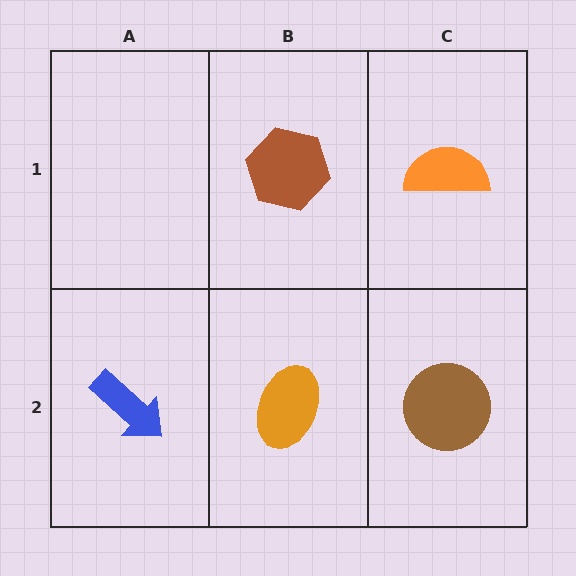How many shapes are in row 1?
2 shapes.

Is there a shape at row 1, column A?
No, that cell is empty.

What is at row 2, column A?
A blue arrow.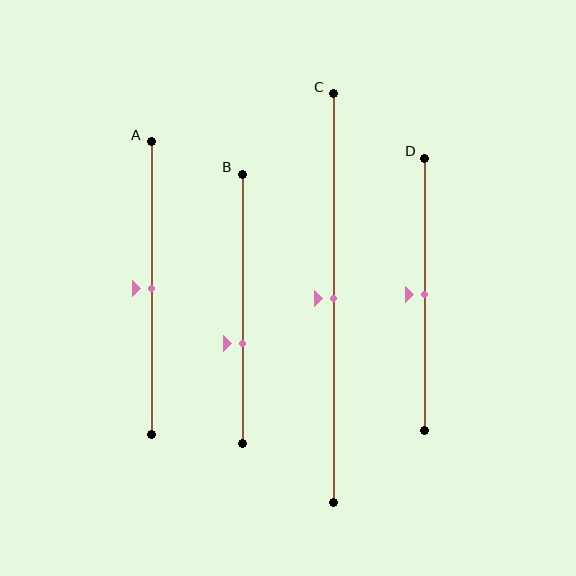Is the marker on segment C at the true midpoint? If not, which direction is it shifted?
Yes, the marker on segment C is at the true midpoint.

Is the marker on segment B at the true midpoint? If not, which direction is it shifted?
No, the marker on segment B is shifted downward by about 13% of the segment length.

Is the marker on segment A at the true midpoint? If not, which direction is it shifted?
Yes, the marker on segment A is at the true midpoint.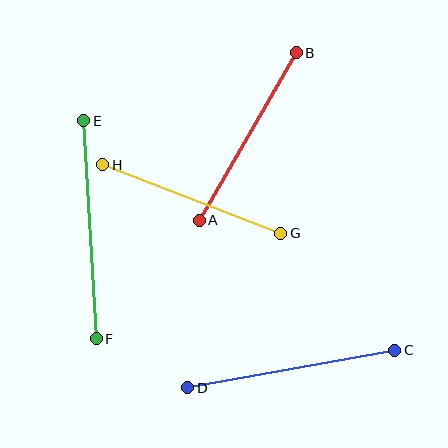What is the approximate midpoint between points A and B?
The midpoint is at approximately (248, 136) pixels.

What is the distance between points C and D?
The distance is approximately 211 pixels.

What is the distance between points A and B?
The distance is approximately 193 pixels.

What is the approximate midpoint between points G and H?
The midpoint is at approximately (192, 199) pixels.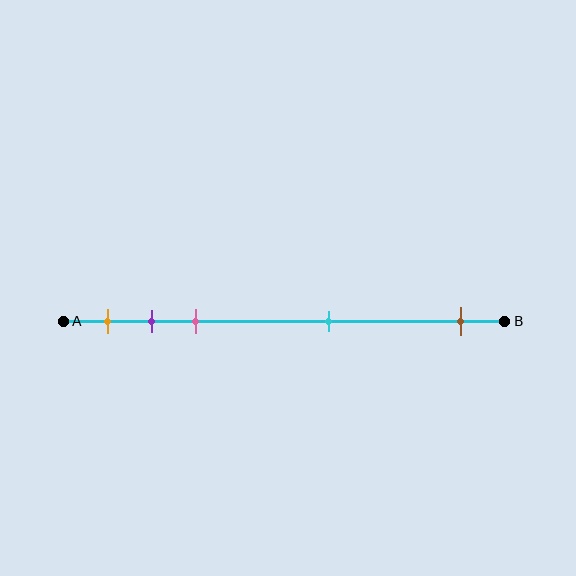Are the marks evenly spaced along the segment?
No, the marks are not evenly spaced.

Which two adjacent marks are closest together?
The purple and pink marks are the closest adjacent pair.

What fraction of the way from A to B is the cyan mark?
The cyan mark is approximately 60% (0.6) of the way from A to B.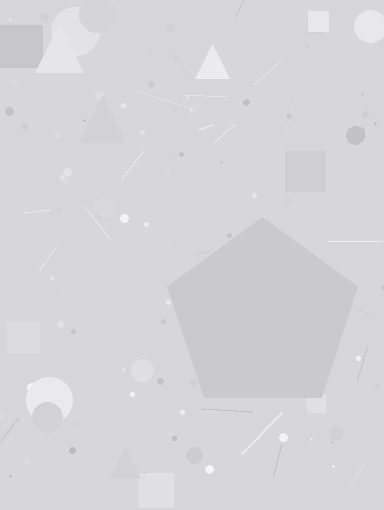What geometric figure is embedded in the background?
A pentagon is embedded in the background.